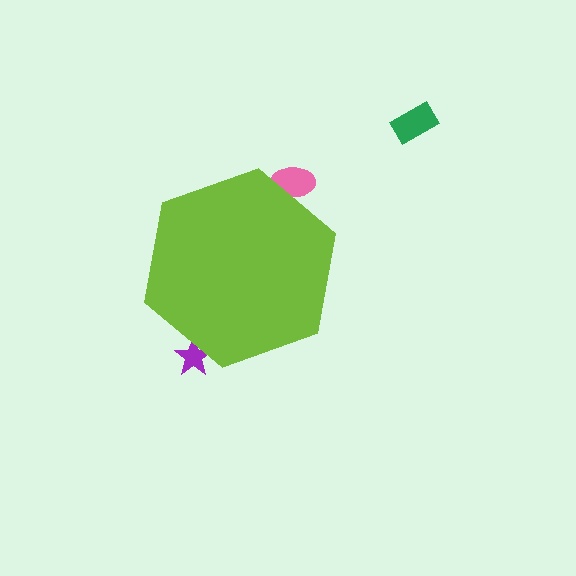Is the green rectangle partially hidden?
No, the green rectangle is fully visible.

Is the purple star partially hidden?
Yes, the purple star is partially hidden behind the lime hexagon.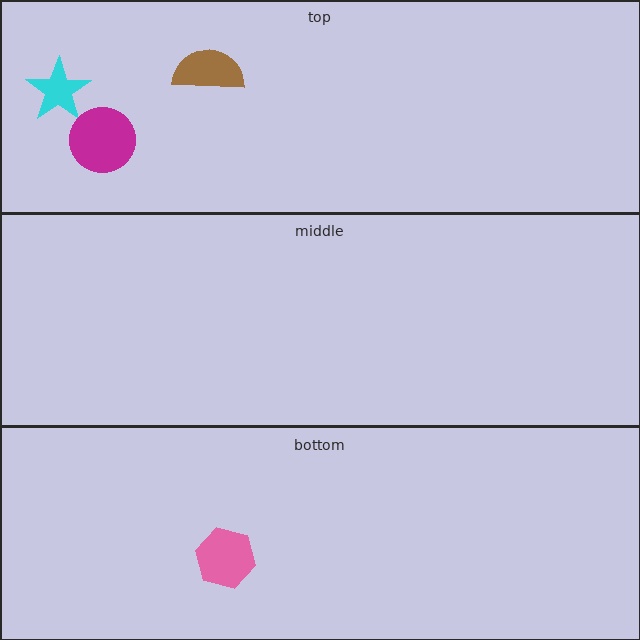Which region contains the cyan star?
The top region.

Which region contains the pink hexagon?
The bottom region.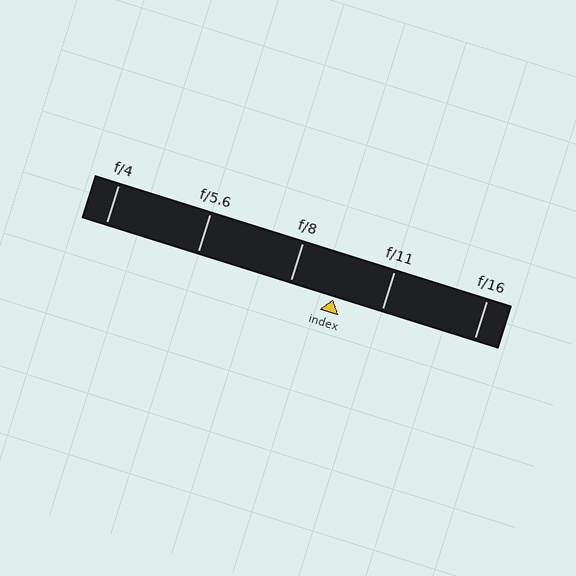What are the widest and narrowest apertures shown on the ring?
The widest aperture shown is f/4 and the narrowest is f/16.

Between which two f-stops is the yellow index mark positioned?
The index mark is between f/8 and f/11.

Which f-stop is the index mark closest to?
The index mark is closest to f/8.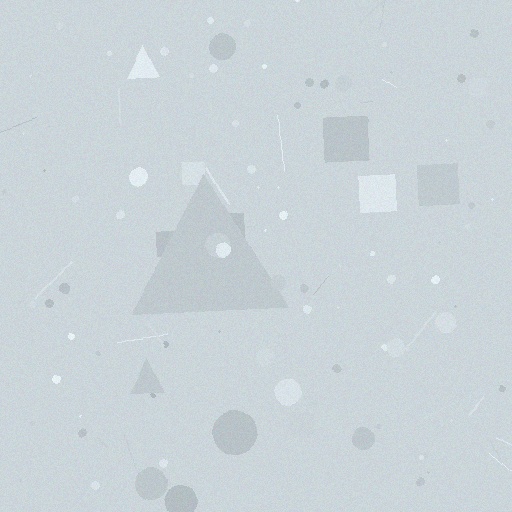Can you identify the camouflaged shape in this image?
The camouflaged shape is a triangle.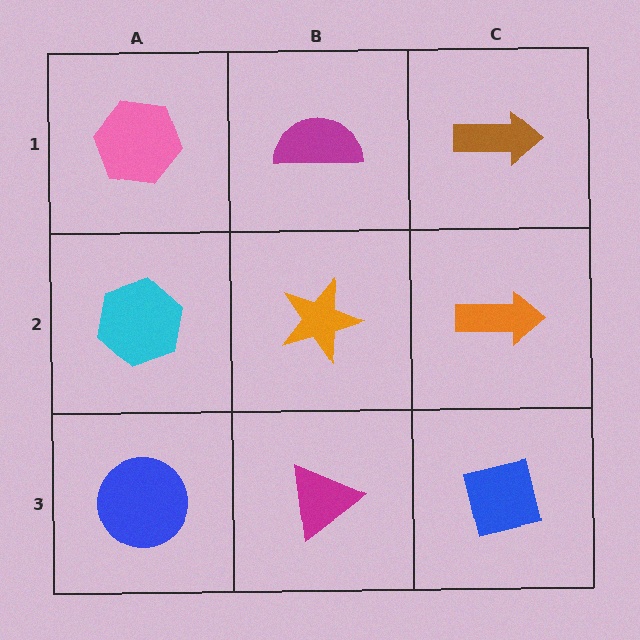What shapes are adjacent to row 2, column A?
A pink hexagon (row 1, column A), a blue circle (row 3, column A), an orange star (row 2, column B).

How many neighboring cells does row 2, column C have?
3.